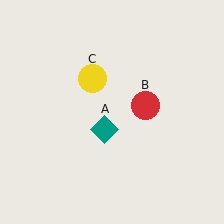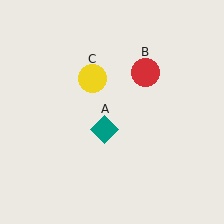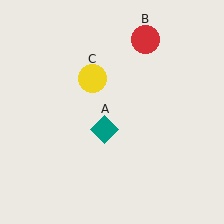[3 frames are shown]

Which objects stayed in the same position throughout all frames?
Teal diamond (object A) and yellow circle (object C) remained stationary.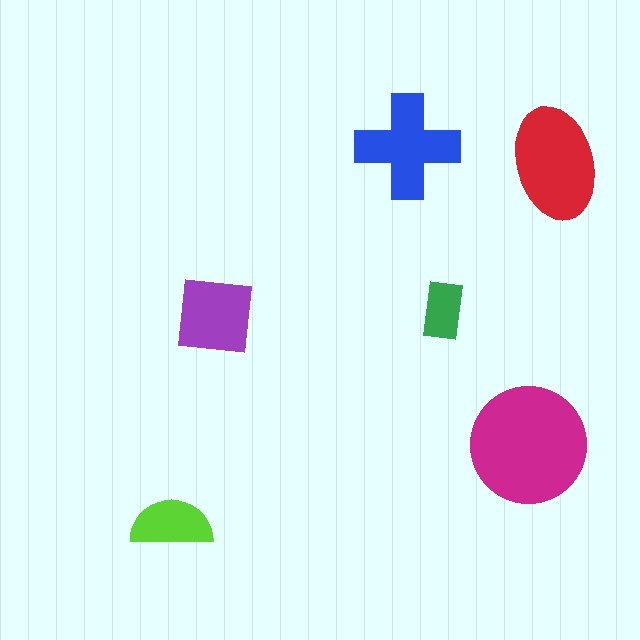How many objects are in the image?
There are 6 objects in the image.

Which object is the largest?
The magenta circle.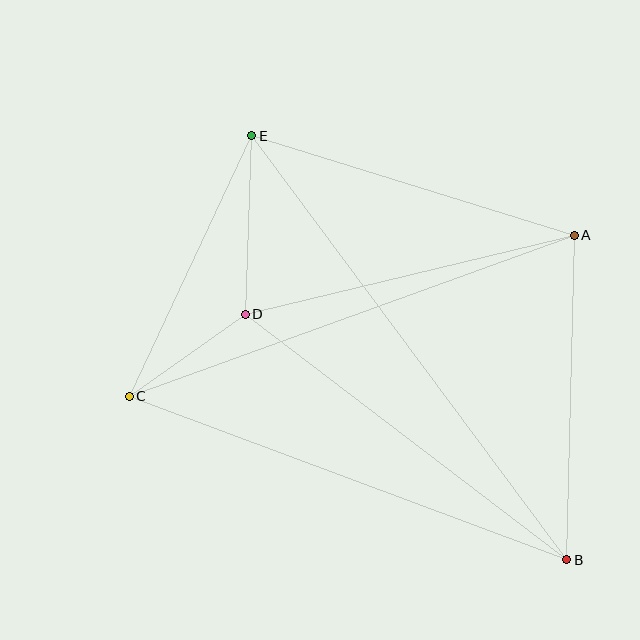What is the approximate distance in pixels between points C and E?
The distance between C and E is approximately 288 pixels.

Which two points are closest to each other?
Points C and D are closest to each other.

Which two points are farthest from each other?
Points B and E are farthest from each other.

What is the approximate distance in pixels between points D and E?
The distance between D and E is approximately 179 pixels.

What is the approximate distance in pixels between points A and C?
The distance between A and C is approximately 473 pixels.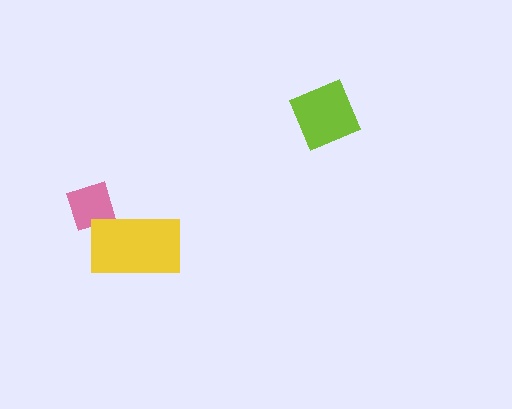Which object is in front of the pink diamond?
The yellow rectangle is in front of the pink diamond.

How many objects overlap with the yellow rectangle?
1 object overlaps with the yellow rectangle.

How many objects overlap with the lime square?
0 objects overlap with the lime square.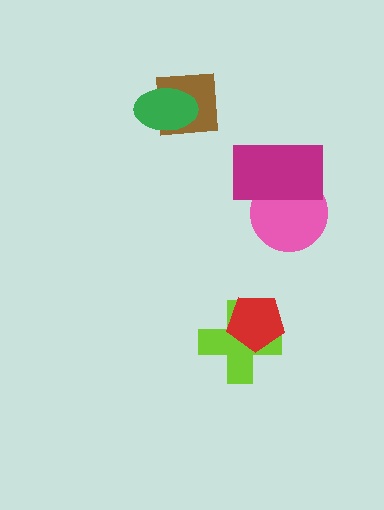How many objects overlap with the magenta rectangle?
1 object overlaps with the magenta rectangle.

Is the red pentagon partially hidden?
No, no other shape covers it.